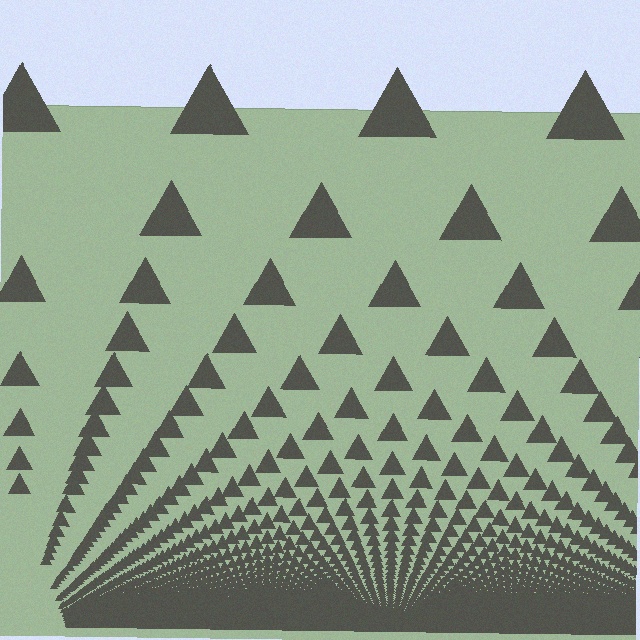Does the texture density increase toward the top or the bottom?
Density increases toward the bottom.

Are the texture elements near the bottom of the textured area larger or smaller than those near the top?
Smaller. The gradient is inverted — elements near the bottom are smaller and denser.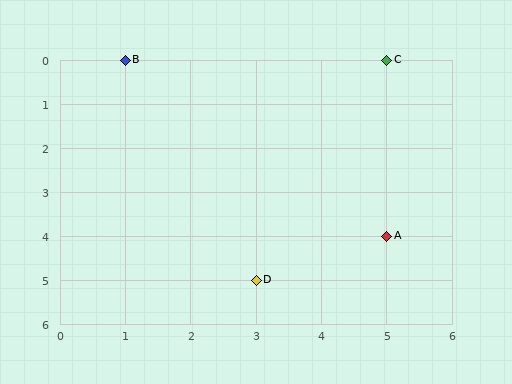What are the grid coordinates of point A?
Point A is at grid coordinates (5, 4).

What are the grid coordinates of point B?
Point B is at grid coordinates (1, 0).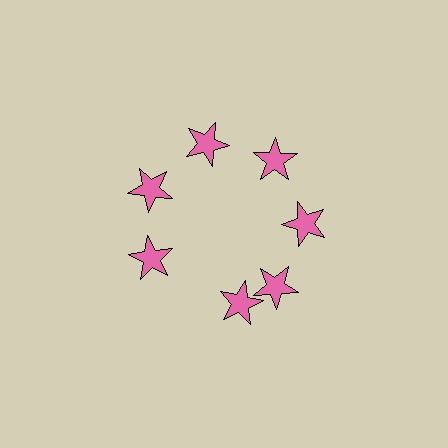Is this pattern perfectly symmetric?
No. The 7 pink stars are arranged in a ring, but one element near the 6 o'clock position is rotated out of alignment along the ring, breaking the 7-fold rotational symmetry.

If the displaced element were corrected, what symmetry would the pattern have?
It would have 7-fold rotational symmetry — the pattern would map onto itself every 51 degrees.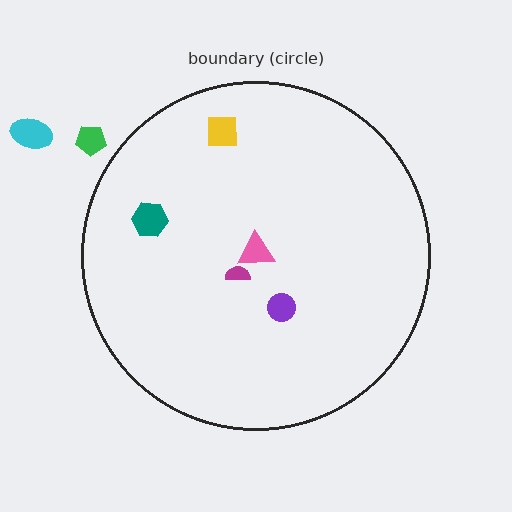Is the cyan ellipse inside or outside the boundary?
Outside.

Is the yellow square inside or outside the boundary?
Inside.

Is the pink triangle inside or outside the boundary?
Inside.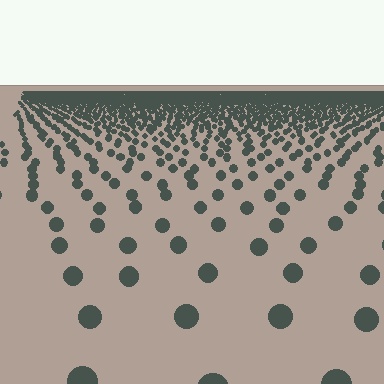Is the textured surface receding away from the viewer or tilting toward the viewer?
The surface is receding away from the viewer. Texture elements get smaller and denser toward the top.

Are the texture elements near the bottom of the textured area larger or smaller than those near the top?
Larger. Near the bottom, elements are closer to the viewer and appear at a bigger on-screen size.